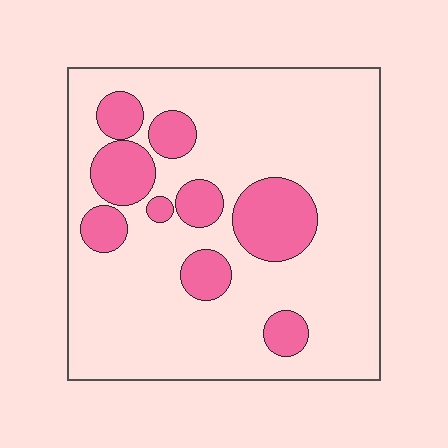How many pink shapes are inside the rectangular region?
9.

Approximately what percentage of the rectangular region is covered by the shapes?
Approximately 20%.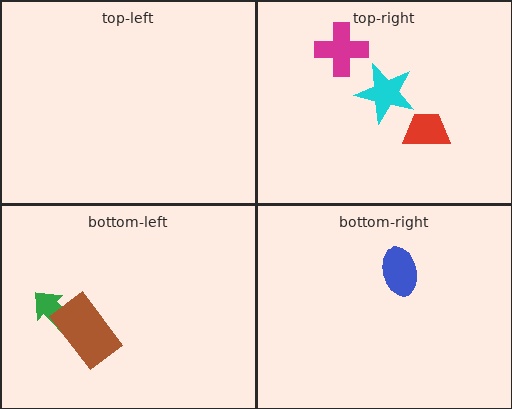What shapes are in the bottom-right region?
The blue ellipse.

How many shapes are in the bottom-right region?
1.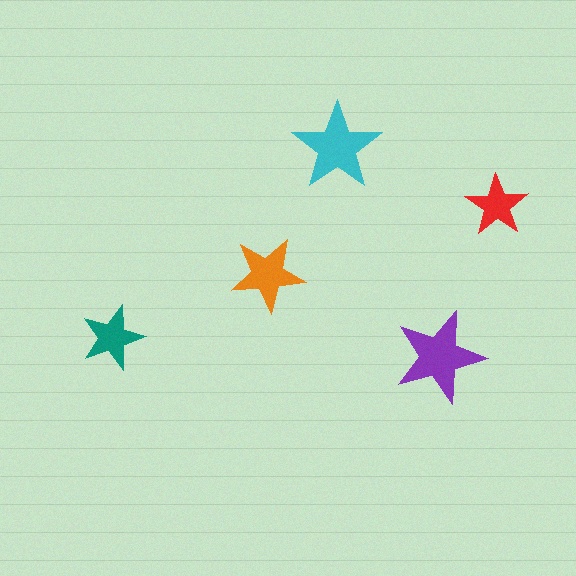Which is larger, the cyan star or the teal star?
The cyan one.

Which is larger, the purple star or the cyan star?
The purple one.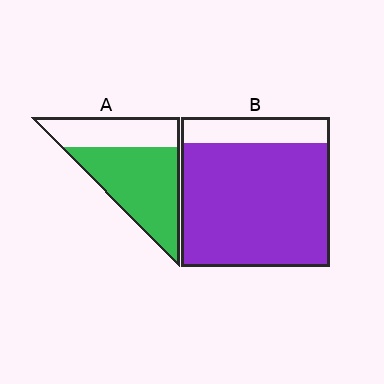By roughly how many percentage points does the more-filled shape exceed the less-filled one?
By roughly 20 percentage points (B over A).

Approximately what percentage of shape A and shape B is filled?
A is approximately 65% and B is approximately 85%.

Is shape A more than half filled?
Yes.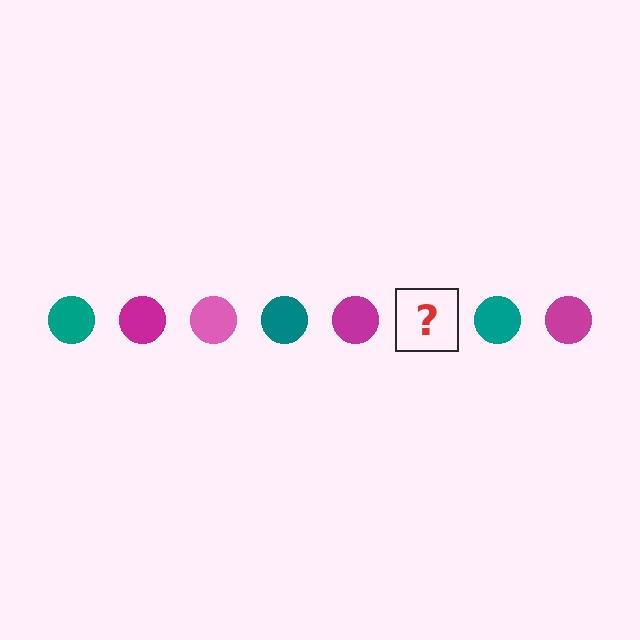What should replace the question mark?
The question mark should be replaced with a pink circle.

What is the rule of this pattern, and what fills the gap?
The rule is that the pattern cycles through teal, magenta, pink circles. The gap should be filled with a pink circle.